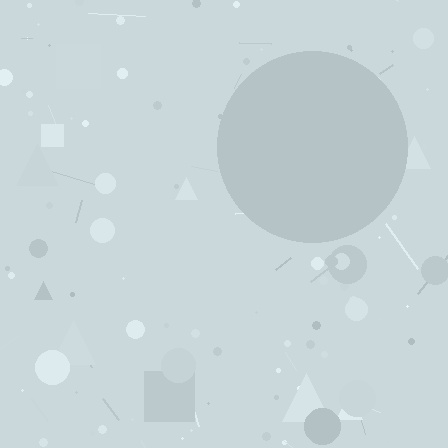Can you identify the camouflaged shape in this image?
The camouflaged shape is a circle.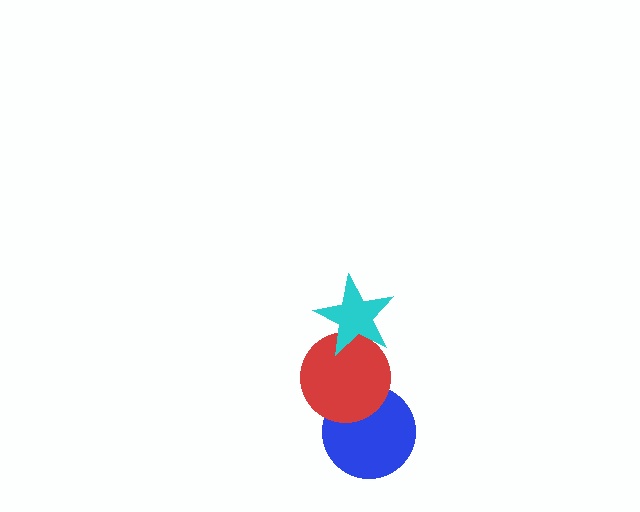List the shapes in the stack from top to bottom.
From top to bottom: the cyan star, the red circle, the blue circle.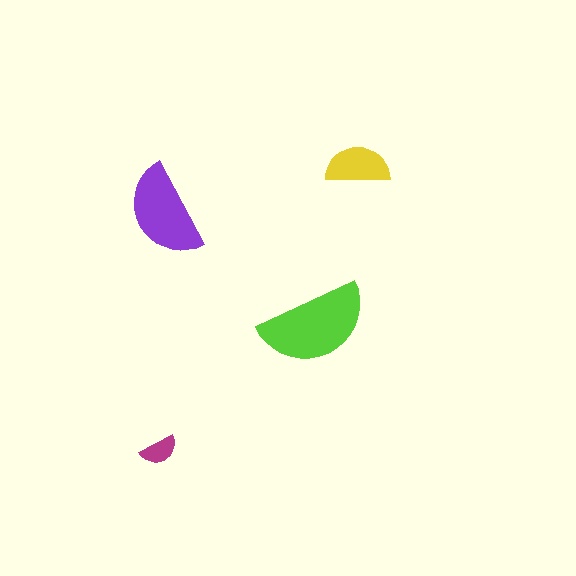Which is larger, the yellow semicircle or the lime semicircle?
The lime one.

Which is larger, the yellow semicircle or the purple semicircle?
The purple one.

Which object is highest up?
The yellow semicircle is topmost.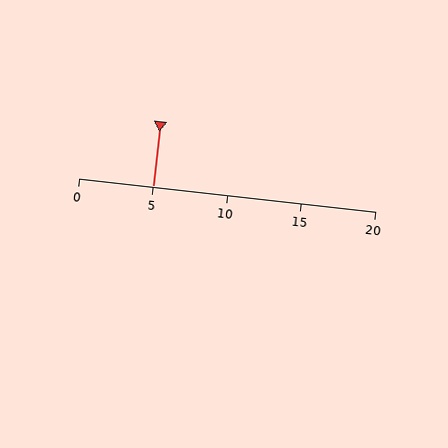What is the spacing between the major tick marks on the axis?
The major ticks are spaced 5 apart.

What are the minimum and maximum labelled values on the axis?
The axis runs from 0 to 20.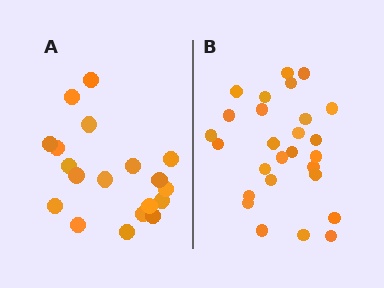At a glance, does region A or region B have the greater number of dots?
Region B (the right region) has more dots.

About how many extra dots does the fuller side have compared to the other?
Region B has roughly 8 or so more dots than region A.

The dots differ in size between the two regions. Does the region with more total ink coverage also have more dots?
No. Region A has more total ink coverage because its dots are larger, but region B actually contains more individual dots. Total area can be misleading — the number of items is what matters here.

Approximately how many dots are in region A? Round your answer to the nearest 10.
About 20 dots. (The exact count is 19, which rounds to 20.)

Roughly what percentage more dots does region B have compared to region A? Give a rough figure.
About 40% more.